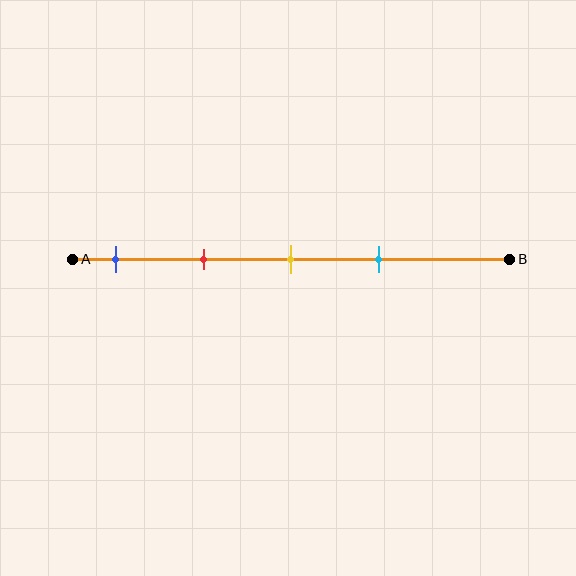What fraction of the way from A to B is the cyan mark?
The cyan mark is approximately 70% (0.7) of the way from A to B.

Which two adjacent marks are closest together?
The yellow and cyan marks are the closest adjacent pair.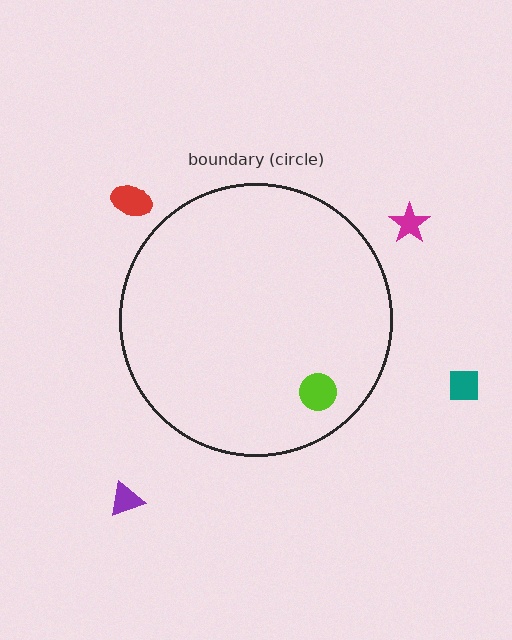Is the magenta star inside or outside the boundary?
Outside.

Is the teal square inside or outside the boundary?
Outside.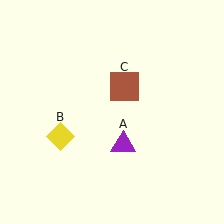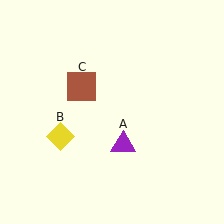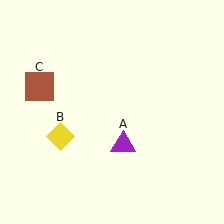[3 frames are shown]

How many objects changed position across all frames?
1 object changed position: brown square (object C).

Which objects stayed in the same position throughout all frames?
Purple triangle (object A) and yellow diamond (object B) remained stationary.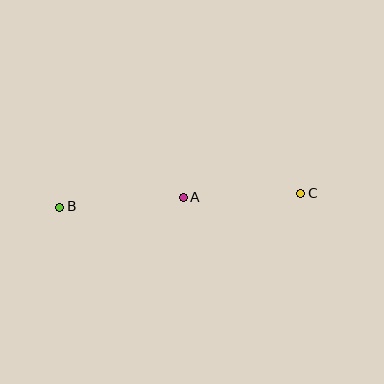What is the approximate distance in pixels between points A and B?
The distance between A and B is approximately 124 pixels.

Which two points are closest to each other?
Points A and C are closest to each other.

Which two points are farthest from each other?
Points B and C are farthest from each other.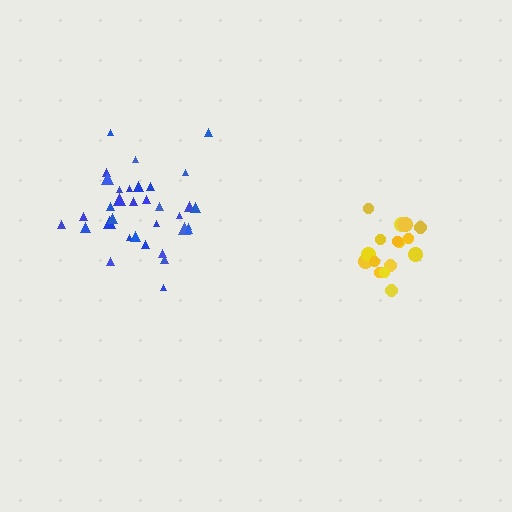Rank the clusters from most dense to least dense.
yellow, blue.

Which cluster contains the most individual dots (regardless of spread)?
Blue (35).